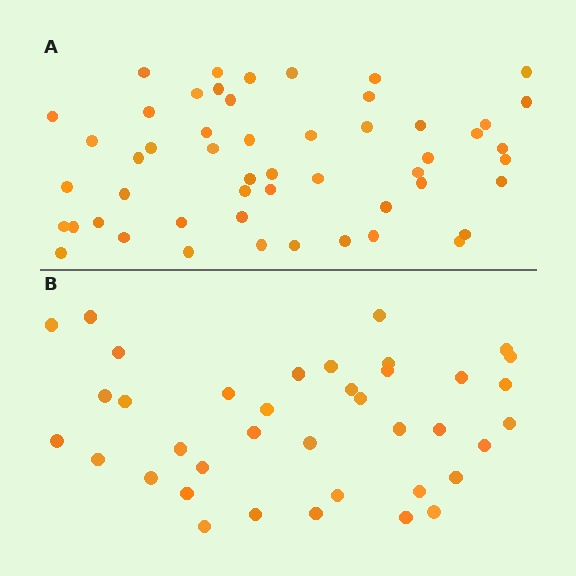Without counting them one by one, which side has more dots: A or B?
Region A (the top region) has more dots.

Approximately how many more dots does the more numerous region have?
Region A has approximately 15 more dots than region B.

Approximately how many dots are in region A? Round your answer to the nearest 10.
About 50 dots. (The exact count is 52, which rounds to 50.)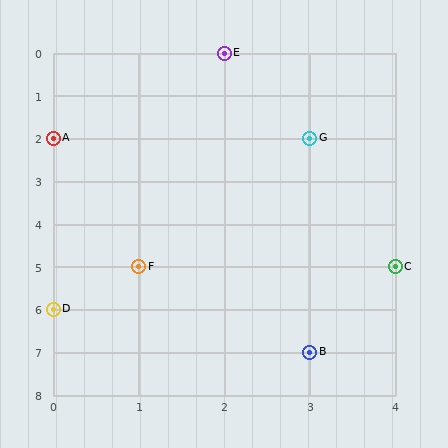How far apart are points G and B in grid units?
Points G and B are 5 rows apart.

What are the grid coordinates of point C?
Point C is at grid coordinates (4, 5).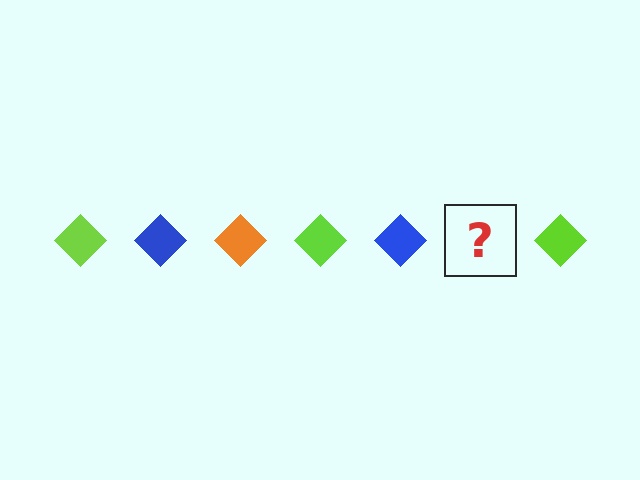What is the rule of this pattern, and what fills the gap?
The rule is that the pattern cycles through lime, blue, orange diamonds. The gap should be filled with an orange diamond.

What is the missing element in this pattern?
The missing element is an orange diamond.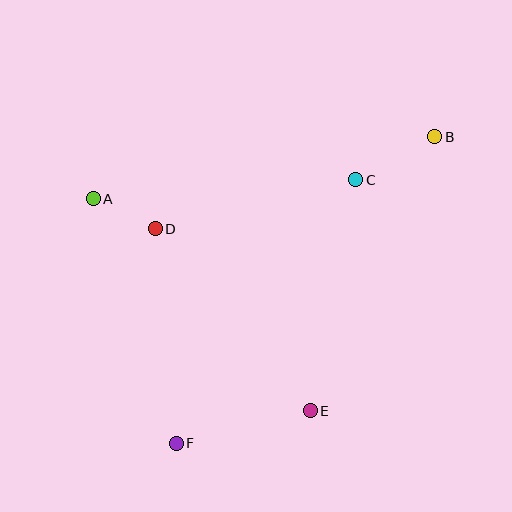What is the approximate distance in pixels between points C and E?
The distance between C and E is approximately 235 pixels.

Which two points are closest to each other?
Points A and D are closest to each other.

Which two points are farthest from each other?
Points B and F are farthest from each other.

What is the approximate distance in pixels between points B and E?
The distance between B and E is approximately 301 pixels.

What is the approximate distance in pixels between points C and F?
The distance between C and F is approximately 319 pixels.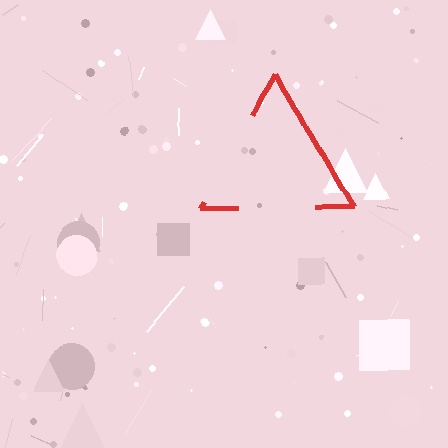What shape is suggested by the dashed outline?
The dashed outline suggests a triangle.